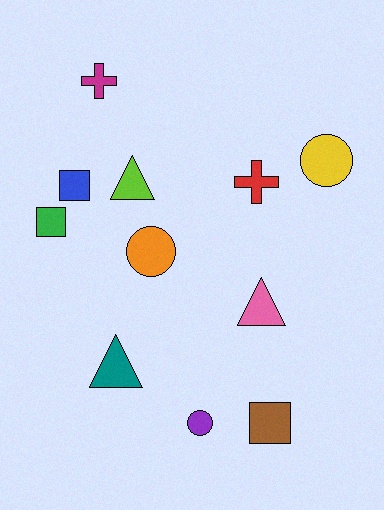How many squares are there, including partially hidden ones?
There are 3 squares.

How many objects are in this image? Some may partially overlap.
There are 11 objects.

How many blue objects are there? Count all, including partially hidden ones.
There is 1 blue object.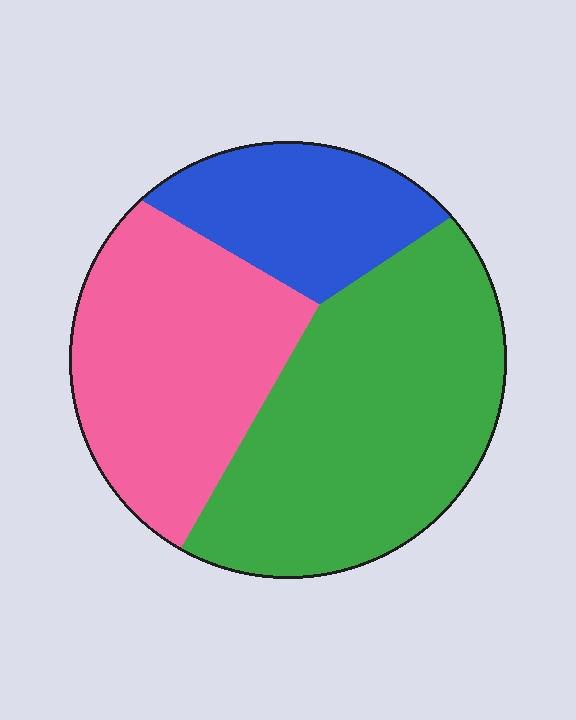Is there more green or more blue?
Green.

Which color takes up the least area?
Blue, at roughly 20%.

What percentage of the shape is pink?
Pink takes up between a quarter and a half of the shape.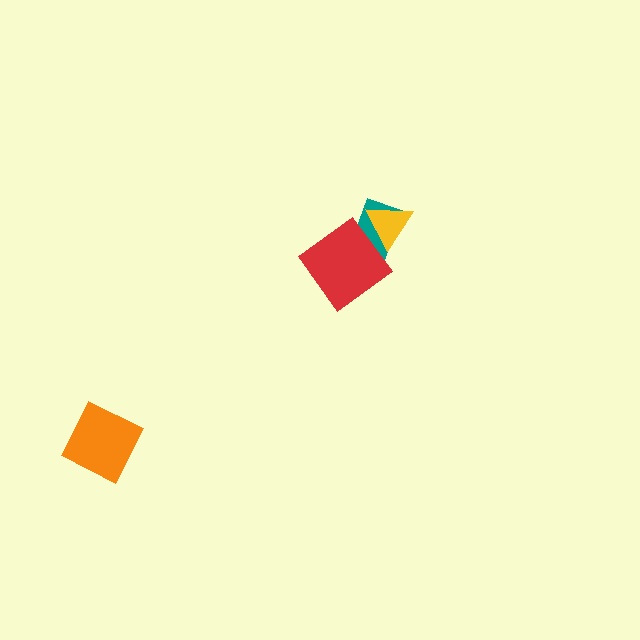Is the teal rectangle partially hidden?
Yes, it is partially covered by another shape.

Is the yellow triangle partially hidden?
No, no other shape covers it.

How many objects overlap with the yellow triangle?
2 objects overlap with the yellow triangle.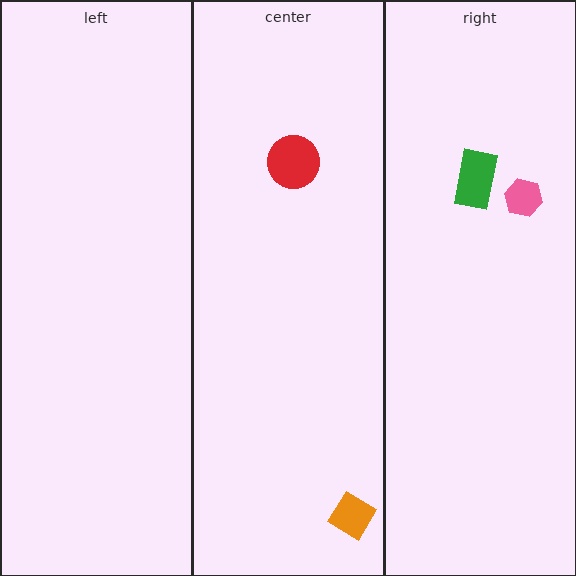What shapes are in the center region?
The orange diamond, the red circle.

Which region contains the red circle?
The center region.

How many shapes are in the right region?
2.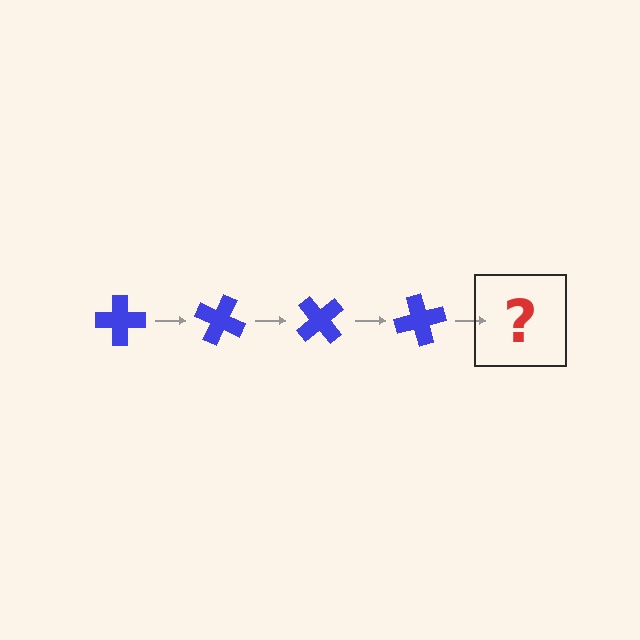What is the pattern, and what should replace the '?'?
The pattern is that the cross rotates 25 degrees each step. The '?' should be a blue cross rotated 100 degrees.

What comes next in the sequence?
The next element should be a blue cross rotated 100 degrees.